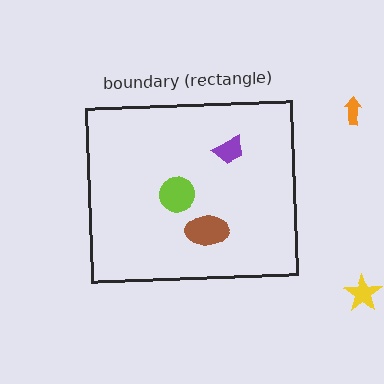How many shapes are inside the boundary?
4 inside, 2 outside.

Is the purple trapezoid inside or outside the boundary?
Inside.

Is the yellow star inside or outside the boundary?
Outside.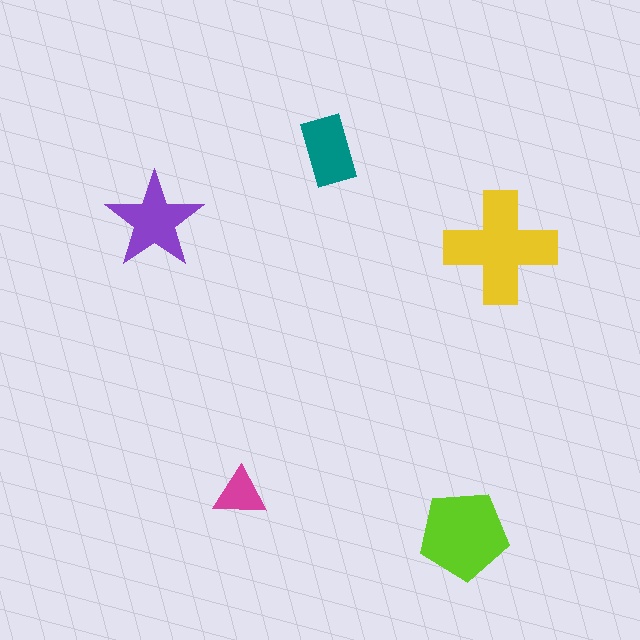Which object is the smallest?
The magenta triangle.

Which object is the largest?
The yellow cross.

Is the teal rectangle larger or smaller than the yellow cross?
Smaller.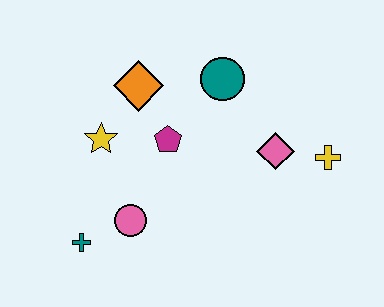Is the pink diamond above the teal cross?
Yes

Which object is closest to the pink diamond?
The yellow cross is closest to the pink diamond.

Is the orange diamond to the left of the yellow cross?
Yes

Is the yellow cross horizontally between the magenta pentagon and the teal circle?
No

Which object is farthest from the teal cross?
The yellow cross is farthest from the teal cross.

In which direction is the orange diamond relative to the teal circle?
The orange diamond is to the left of the teal circle.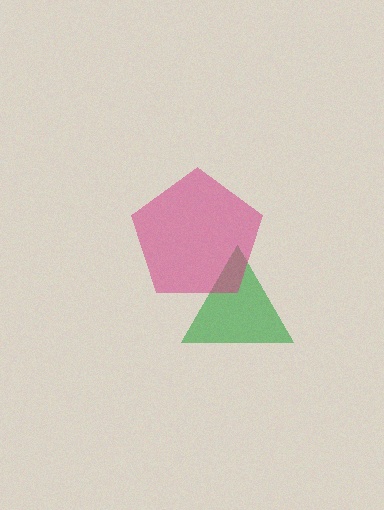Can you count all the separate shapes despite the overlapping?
Yes, there are 2 separate shapes.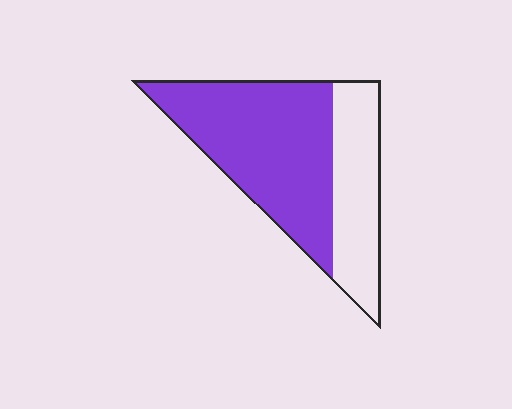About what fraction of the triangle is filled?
About two thirds (2/3).